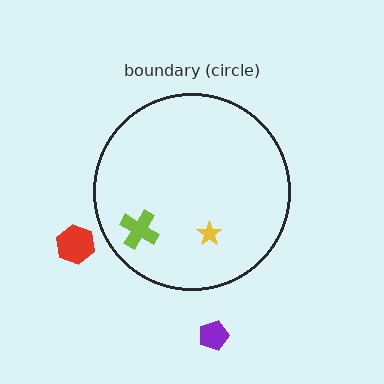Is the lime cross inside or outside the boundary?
Inside.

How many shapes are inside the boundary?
2 inside, 2 outside.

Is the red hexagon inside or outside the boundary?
Outside.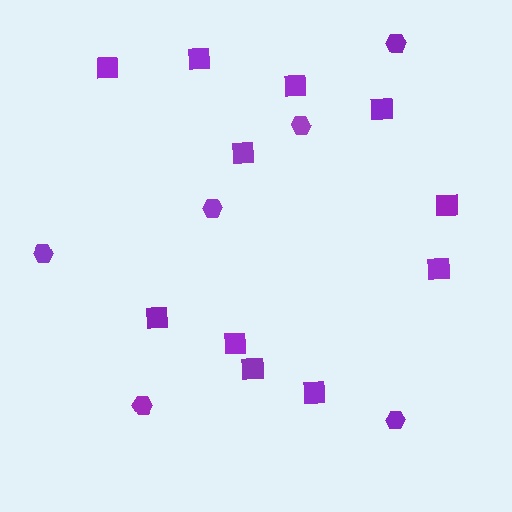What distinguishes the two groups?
There are 2 groups: one group of hexagons (6) and one group of squares (11).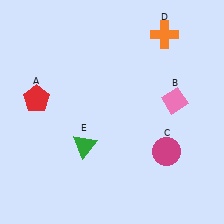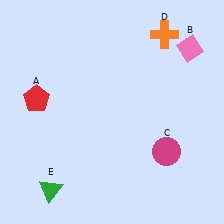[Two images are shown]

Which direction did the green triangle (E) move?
The green triangle (E) moved down.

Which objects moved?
The objects that moved are: the pink diamond (B), the green triangle (E).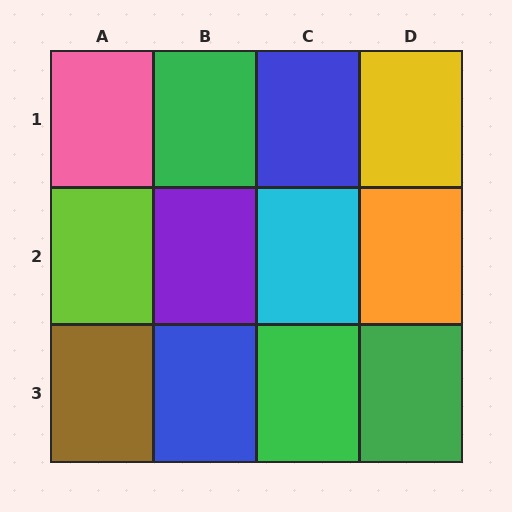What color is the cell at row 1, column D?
Yellow.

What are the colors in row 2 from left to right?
Lime, purple, cyan, orange.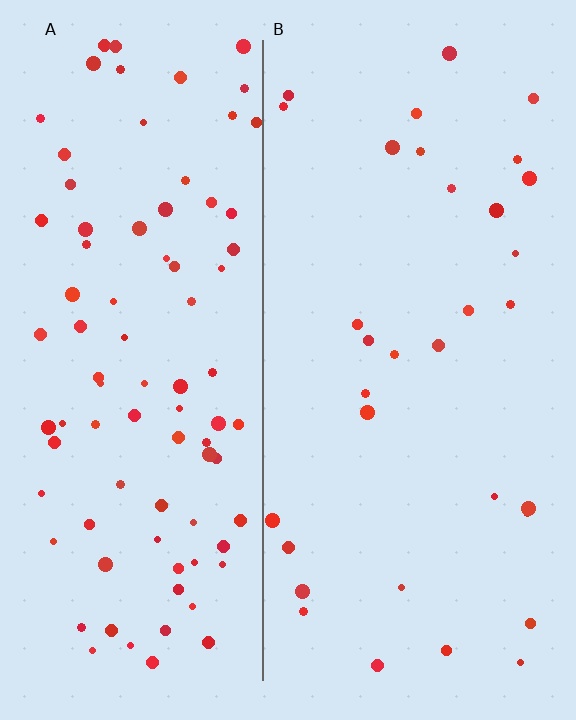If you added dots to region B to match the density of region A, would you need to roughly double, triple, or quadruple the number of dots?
Approximately triple.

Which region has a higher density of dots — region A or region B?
A (the left).